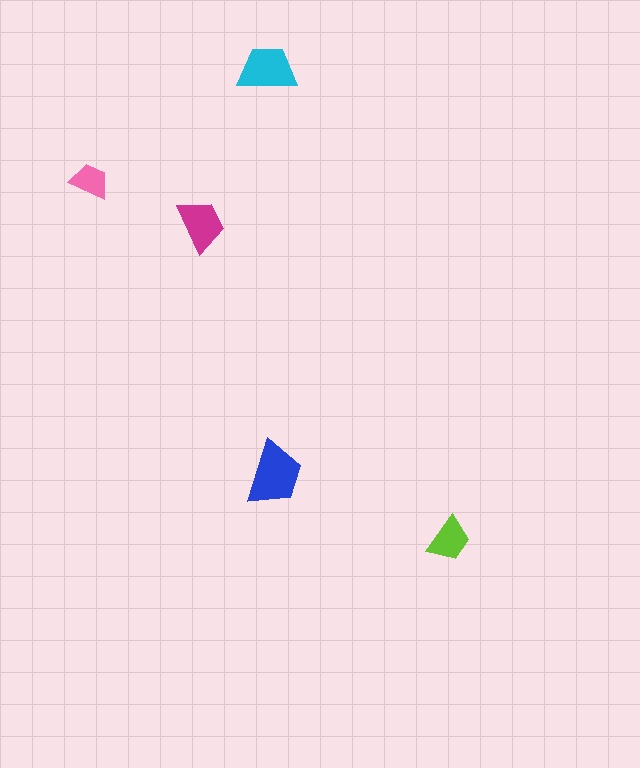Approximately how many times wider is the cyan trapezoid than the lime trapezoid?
About 1.5 times wider.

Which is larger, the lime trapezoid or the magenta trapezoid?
The magenta one.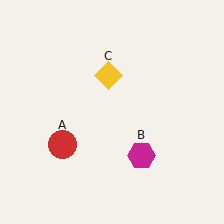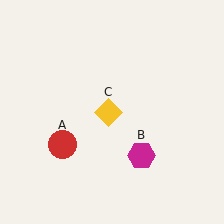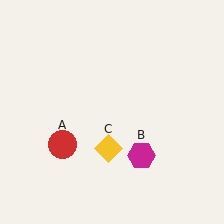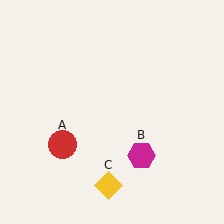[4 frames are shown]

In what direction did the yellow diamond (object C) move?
The yellow diamond (object C) moved down.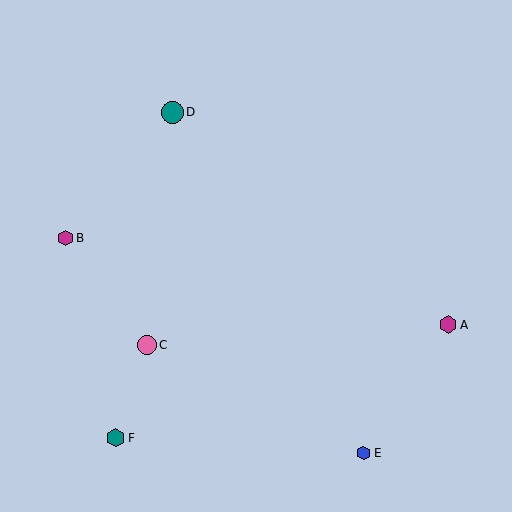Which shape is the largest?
The teal circle (labeled D) is the largest.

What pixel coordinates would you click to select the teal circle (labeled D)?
Click at (172, 112) to select the teal circle D.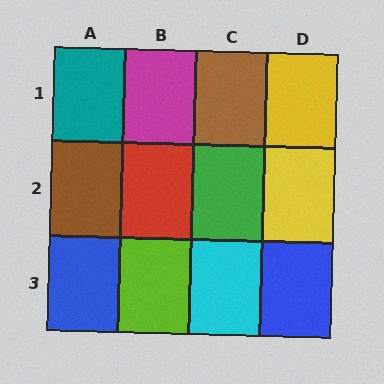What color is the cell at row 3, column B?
Lime.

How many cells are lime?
1 cell is lime.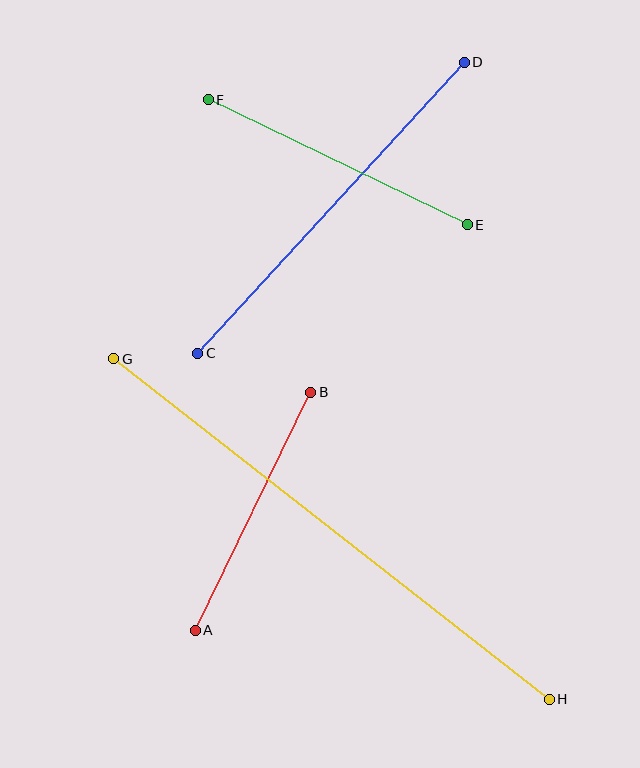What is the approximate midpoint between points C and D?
The midpoint is at approximately (331, 208) pixels.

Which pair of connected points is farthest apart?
Points G and H are farthest apart.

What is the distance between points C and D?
The distance is approximately 395 pixels.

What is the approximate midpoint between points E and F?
The midpoint is at approximately (338, 162) pixels.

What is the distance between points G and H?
The distance is approximately 553 pixels.